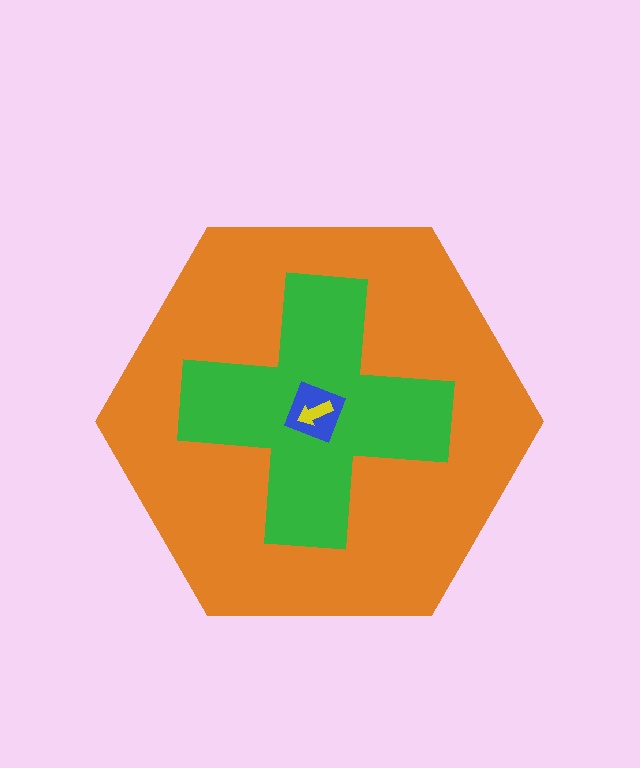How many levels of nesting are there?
4.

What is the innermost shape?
The yellow arrow.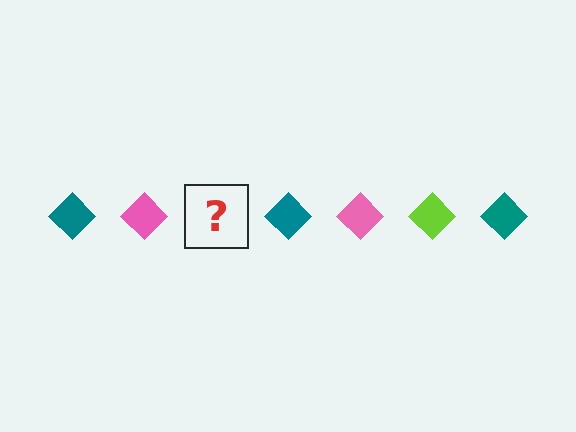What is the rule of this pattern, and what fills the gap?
The rule is that the pattern cycles through teal, pink, lime diamonds. The gap should be filled with a lime diamond.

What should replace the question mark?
The question mark should be replaced with a lime diamond.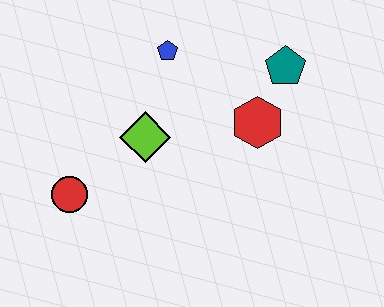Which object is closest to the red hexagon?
The teal pentagon is closest to the red hexagon.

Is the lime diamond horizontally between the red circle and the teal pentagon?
Yes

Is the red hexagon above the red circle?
Yes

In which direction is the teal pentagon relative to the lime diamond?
The teal pentagon is to the right of the lime diamond.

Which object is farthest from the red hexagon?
The red circle is farthest from the red hexagon.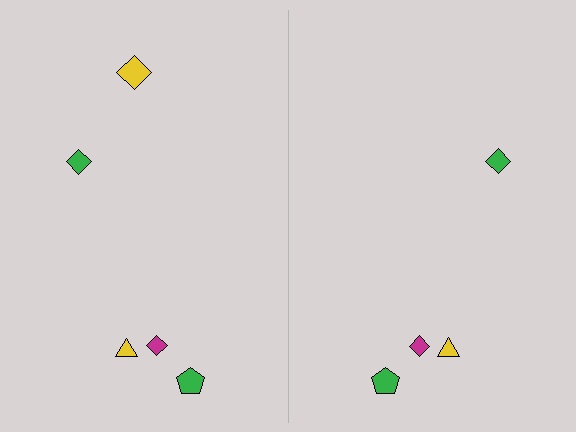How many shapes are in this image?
There are 9 shapes in this image.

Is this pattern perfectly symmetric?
No, the pattern is not perfectly symmetric. A yellow diamond is missing from the right side.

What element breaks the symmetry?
A yellow diamond is missing from the right side.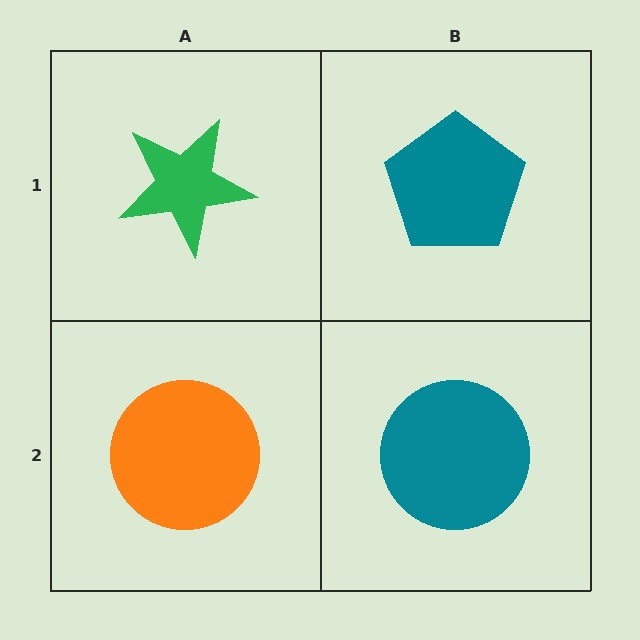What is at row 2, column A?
An orange circle.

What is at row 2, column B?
A teal circle.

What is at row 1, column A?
A green star.